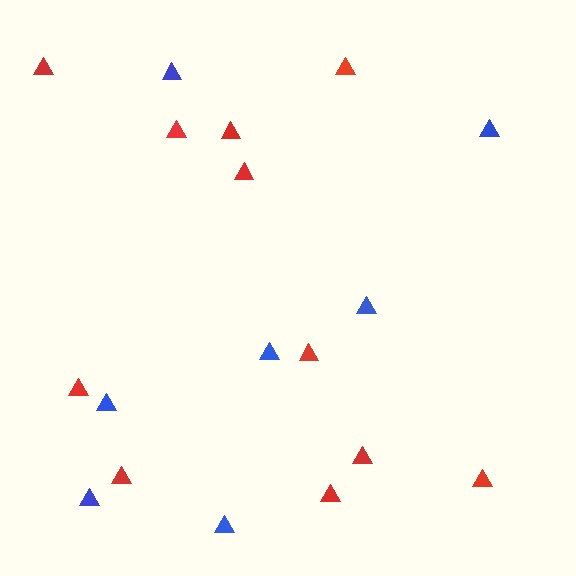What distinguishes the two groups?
There are 2 groups: one group of blue triangles (7) and one group of red triangles (11).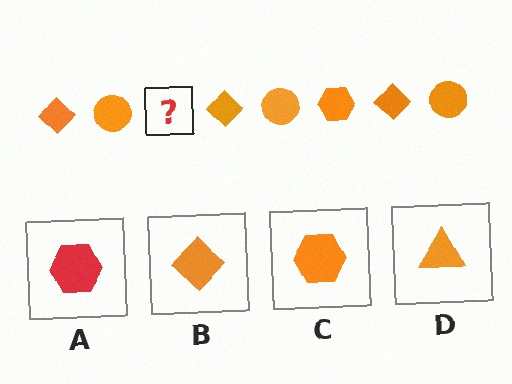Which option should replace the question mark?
Option C.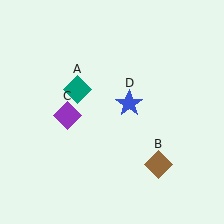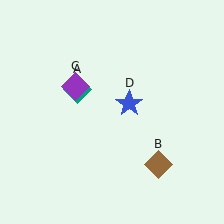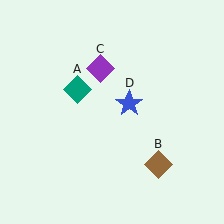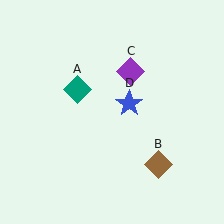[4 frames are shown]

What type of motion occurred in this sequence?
The purple diamond (object C) rotated clockwise around the center of the scene.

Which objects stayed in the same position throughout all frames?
Teal diamond (object A) and brown diamond (object B) and blue star (object D) remained stationary.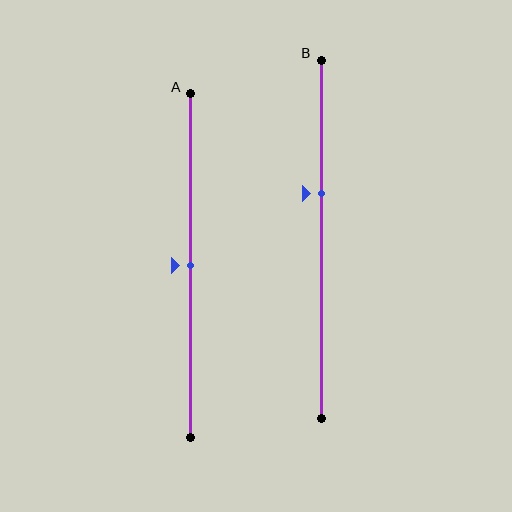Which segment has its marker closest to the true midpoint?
Segment A has its marker closest to the true midpoint.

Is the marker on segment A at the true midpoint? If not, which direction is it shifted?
Yes, the marker on segment A is at the true midpoint.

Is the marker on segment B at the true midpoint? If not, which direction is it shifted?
No, the marker on segment B is shifted upward by about 13% of the segment length.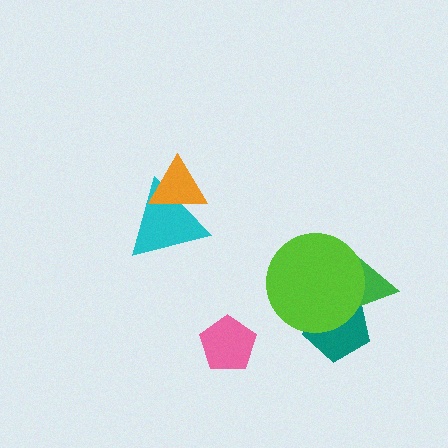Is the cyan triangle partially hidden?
Yes, it is partially covered by another shape.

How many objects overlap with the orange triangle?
1 object overlaps with the orange triangle.